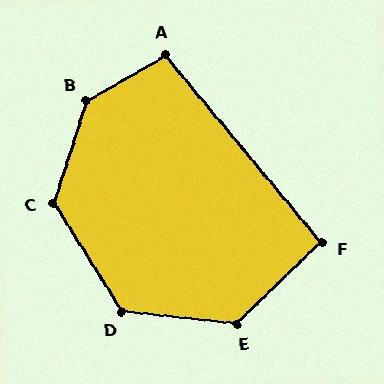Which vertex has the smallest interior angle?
F, at approximately 94 degrees.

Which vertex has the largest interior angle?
B, at approximately 138 degrees.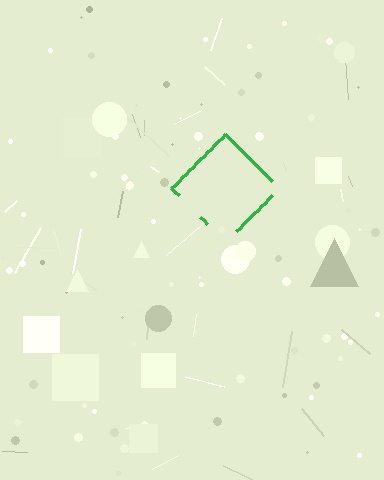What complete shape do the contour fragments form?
The contour fragments form a diamond.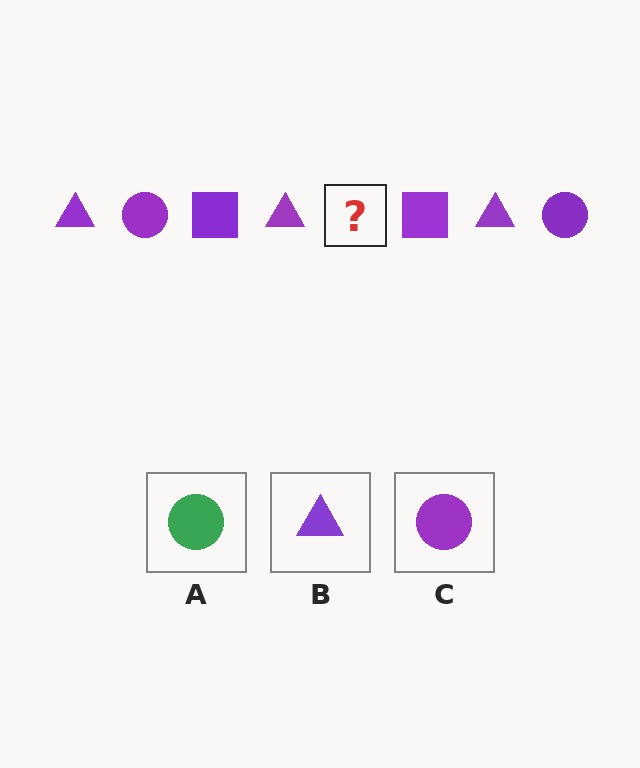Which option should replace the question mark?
Option C.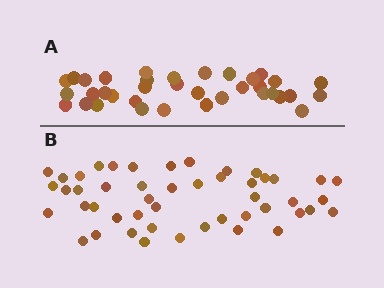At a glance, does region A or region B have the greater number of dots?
Region B (the bottom region) has more dots.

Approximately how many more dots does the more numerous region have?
Region B has roughly 12 or so more dots than region A.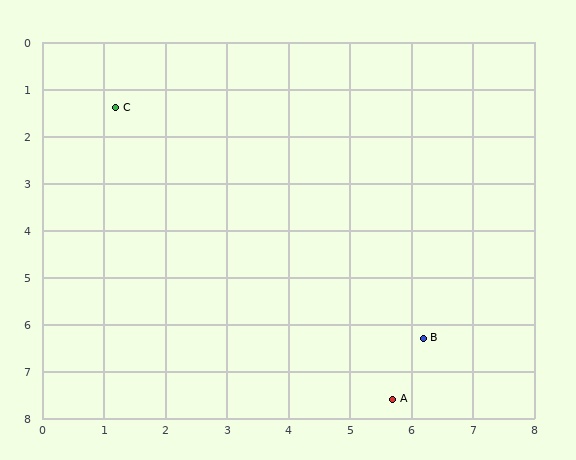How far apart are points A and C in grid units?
Points A and C are about 7.7 grid units apart.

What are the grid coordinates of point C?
Point C is at approximately (1.2, 1.4).